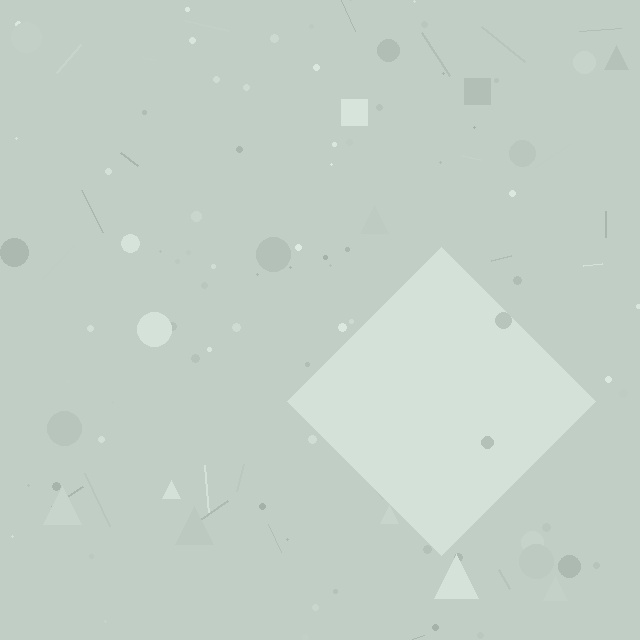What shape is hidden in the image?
A diamond is hidden in the image.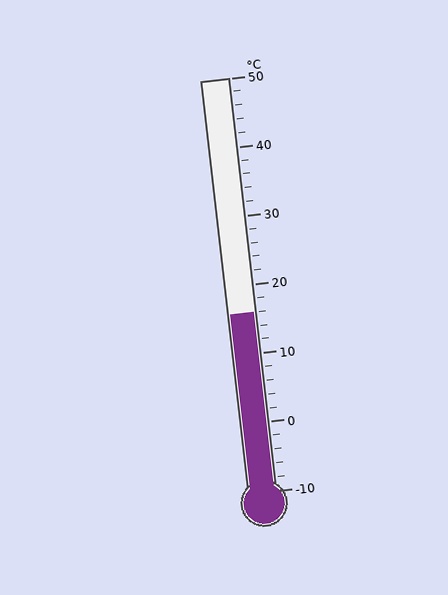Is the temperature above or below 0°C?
The temperature is above 0°C.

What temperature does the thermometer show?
The thermometer shows approximately 16°C.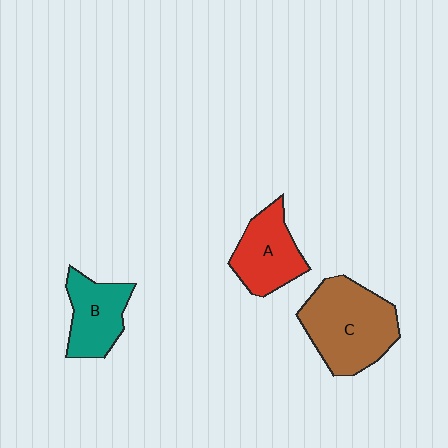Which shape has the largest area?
Shape C (brown).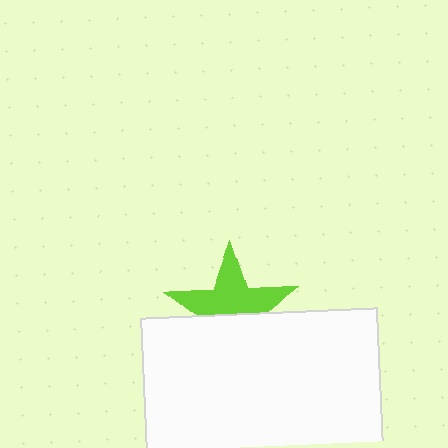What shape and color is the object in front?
The object in front is a white rectangle.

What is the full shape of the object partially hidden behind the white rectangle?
The partially hidden object is a lime star.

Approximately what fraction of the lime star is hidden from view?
Roughly 44% of the lime star is hidden behind the white rectangle.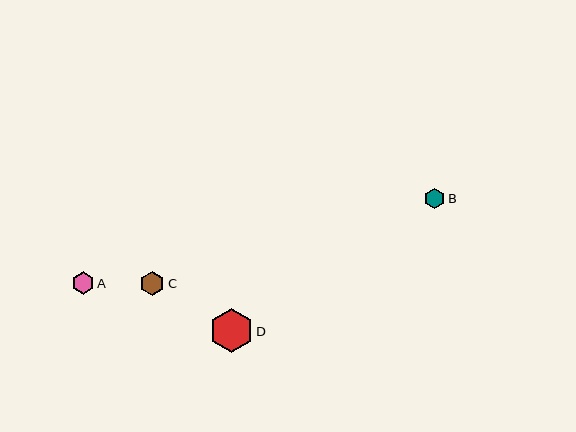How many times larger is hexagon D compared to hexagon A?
Hexagon D is approximately 2.0 times the size of hexagon A.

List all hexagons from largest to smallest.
From largest to smallest: D, C, A, B.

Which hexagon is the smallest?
Hexagon B is the smallest with a size of approximately 21 pixels.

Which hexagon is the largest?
Hexagon D is the largest with a size of approximately 44 pixels.